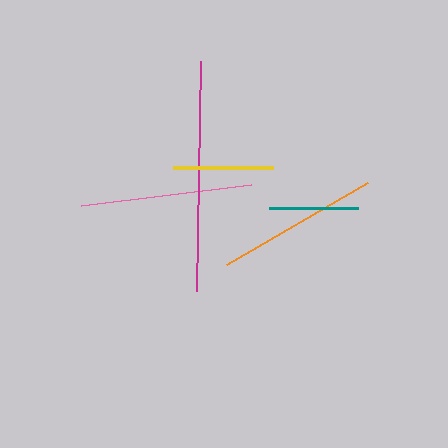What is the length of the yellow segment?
The yellow segment is approximately 100 pixels long.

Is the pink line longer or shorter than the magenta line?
The magenta line is longer than the pink line.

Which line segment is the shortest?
The teal line is the shortest at approximately 89 pixels.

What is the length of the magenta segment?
The magenta segment is approximately 230 pixels long.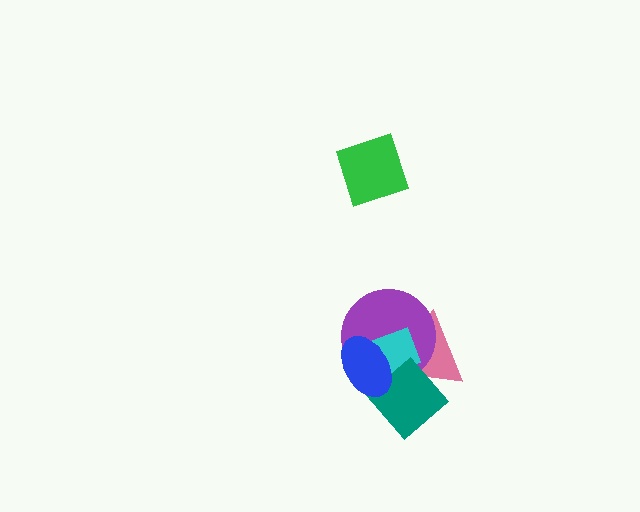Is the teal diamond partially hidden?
Yes, it is partially covered by another shape.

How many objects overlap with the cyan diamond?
4 objects overlap with the cyan diamond.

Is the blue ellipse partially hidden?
No, no other shape covers it.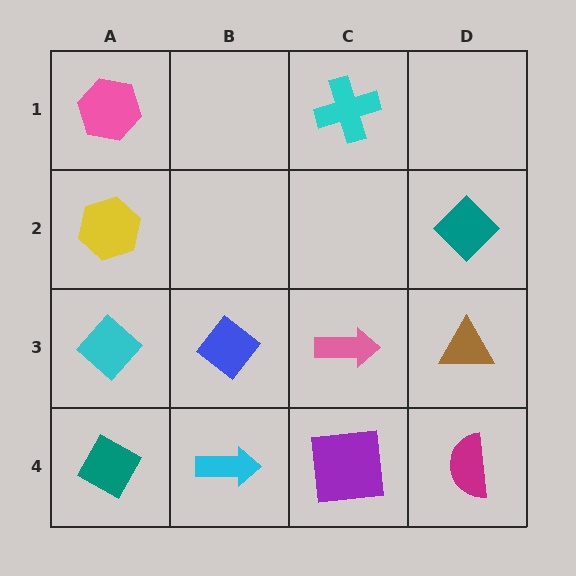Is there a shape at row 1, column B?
No, that cell is empty.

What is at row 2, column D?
A teal diamond.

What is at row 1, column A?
A pink hexagon.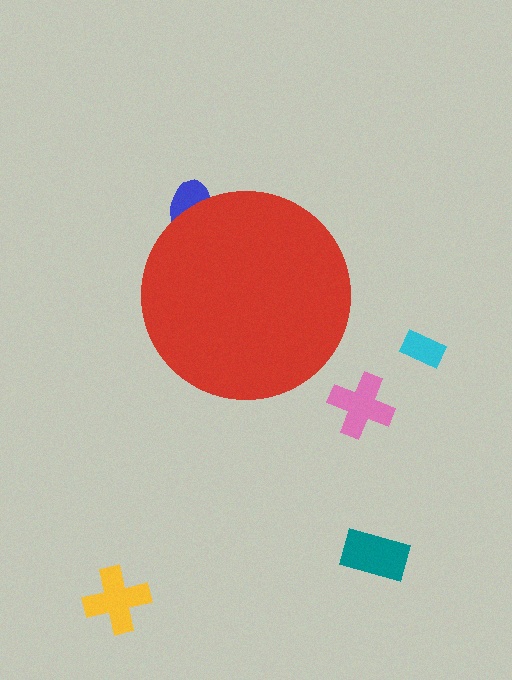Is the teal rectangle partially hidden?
No, the teal rectangle is fully visible.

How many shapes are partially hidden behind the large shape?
1 shape is partially hidden.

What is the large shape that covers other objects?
A red circle.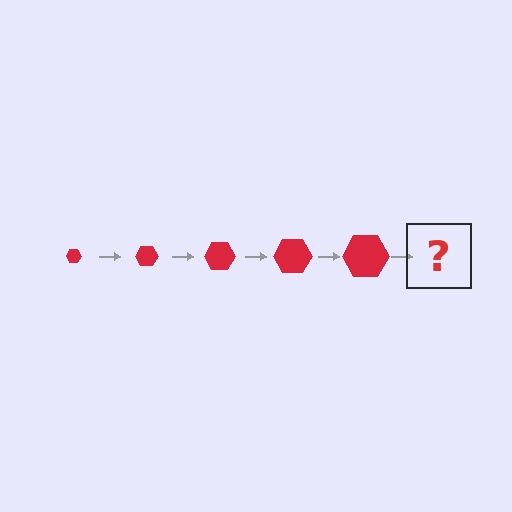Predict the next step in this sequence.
The next step is a red hexagon, larger than the previous one.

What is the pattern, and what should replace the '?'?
The pattern is that the hexagon gets progressively larger each step. The '?' should be a red hexagon, larger than the previous one.